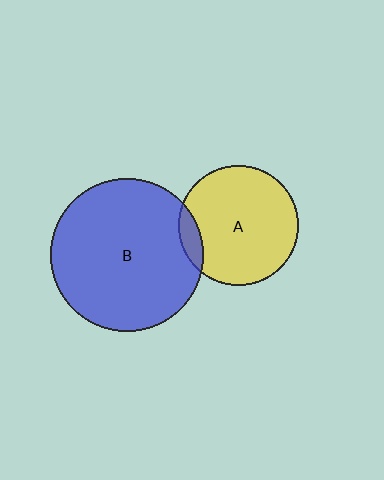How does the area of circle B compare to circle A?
Approximately 1.6 times.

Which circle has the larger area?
Circle B (blue).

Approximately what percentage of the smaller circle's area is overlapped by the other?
Approximately 10%.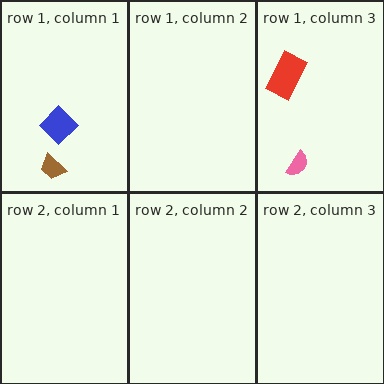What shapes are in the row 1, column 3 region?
The pink semicircle, the red rectangle.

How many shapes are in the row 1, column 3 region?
2.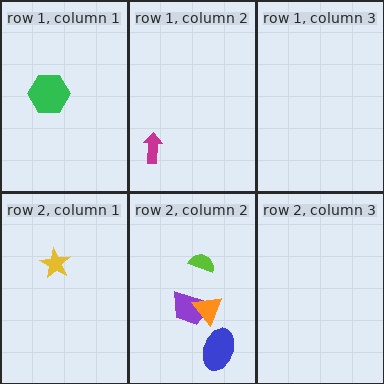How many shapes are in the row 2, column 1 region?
1.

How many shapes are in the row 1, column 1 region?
1.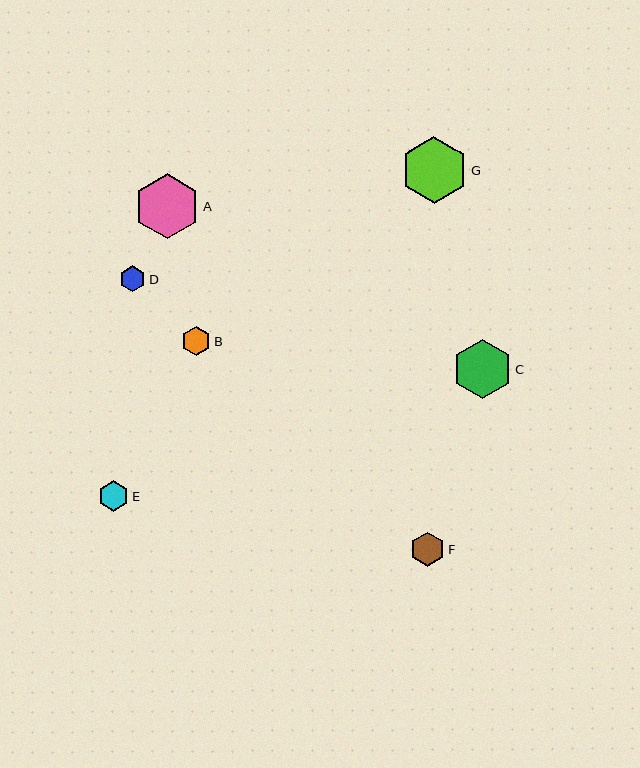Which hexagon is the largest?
Hexagon G is the largest with a size of approximately 67 pixels.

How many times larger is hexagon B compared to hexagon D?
Hexagon B is approximately 1.1 times the size of hexagon D.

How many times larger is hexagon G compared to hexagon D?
Hexagon G is approximately 2.6 times the size of hexagon D.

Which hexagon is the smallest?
Hexagon D is the smallest with a size of approximately 26 pixels.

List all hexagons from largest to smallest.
From largest to smallest: G, A, C, F, E, B, D.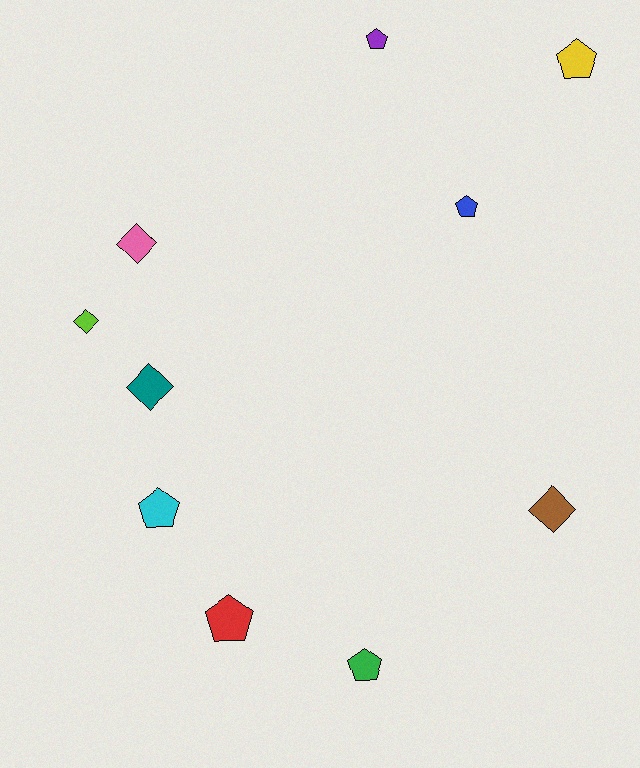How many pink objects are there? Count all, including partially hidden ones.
There is 1 pink object.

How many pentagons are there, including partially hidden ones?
There are 6 pentagons.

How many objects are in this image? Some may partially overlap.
There are 10 objects.